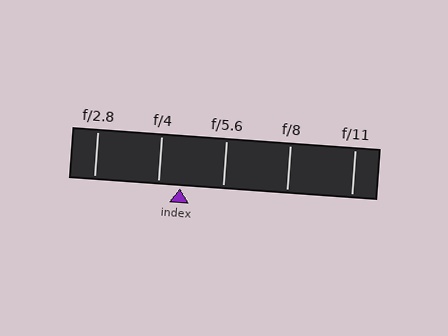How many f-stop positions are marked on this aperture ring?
There are 5 f-stop positions marked.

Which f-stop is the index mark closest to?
The index mark is closest to f/4.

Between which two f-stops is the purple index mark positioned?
The index mark is between f/4 and f/5.6.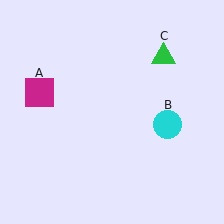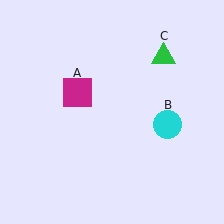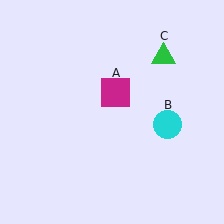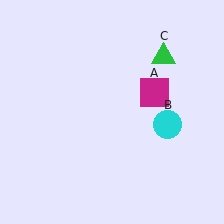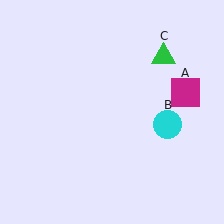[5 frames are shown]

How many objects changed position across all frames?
1 object changed position: magenta square (object A).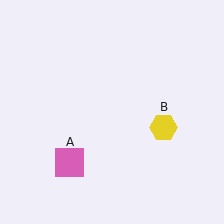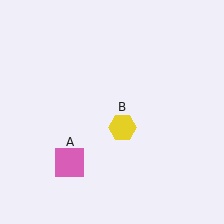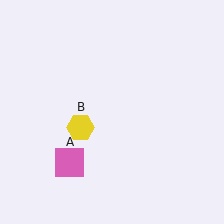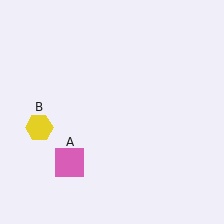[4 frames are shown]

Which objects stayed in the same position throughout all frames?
Pink square (object A) remained stationary.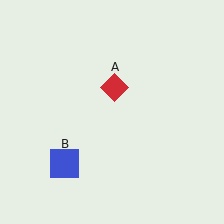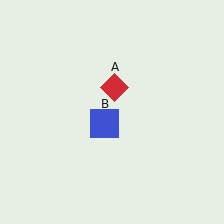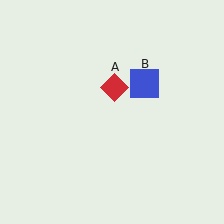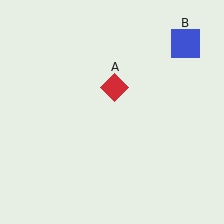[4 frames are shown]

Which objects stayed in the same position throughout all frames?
Red diamond (object A) remained stationary.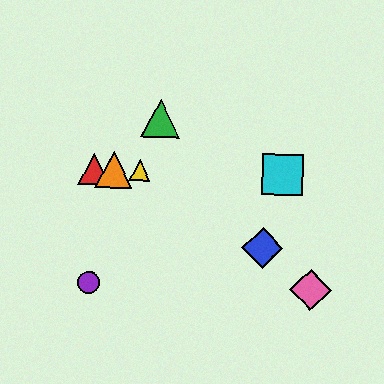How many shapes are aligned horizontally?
4 shapes (the red triangle, the yellow triangle, the orange triangle, the cyan square) are aligned horizontally.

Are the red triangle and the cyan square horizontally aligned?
Yes, both are at y≈169.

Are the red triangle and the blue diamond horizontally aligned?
No, the red triangle is at y≈169 and the blue diamond is at y≈248.